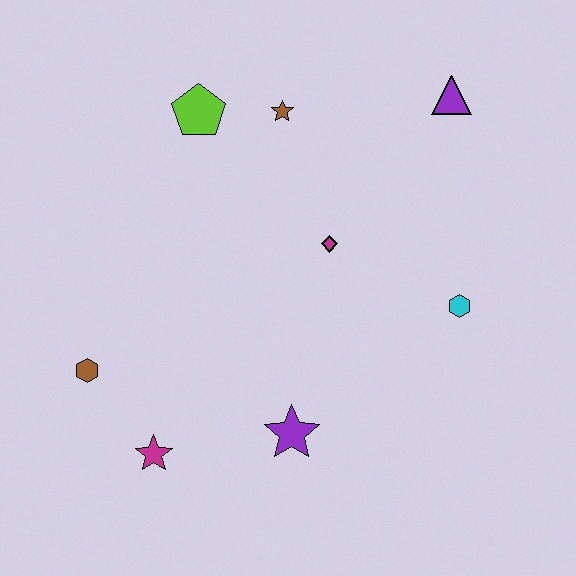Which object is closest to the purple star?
The magenta star is closest to the purple star.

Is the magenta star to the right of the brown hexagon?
Yes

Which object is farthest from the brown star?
The magenta star is farthest from the brown star.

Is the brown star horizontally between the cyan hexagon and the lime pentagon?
Yes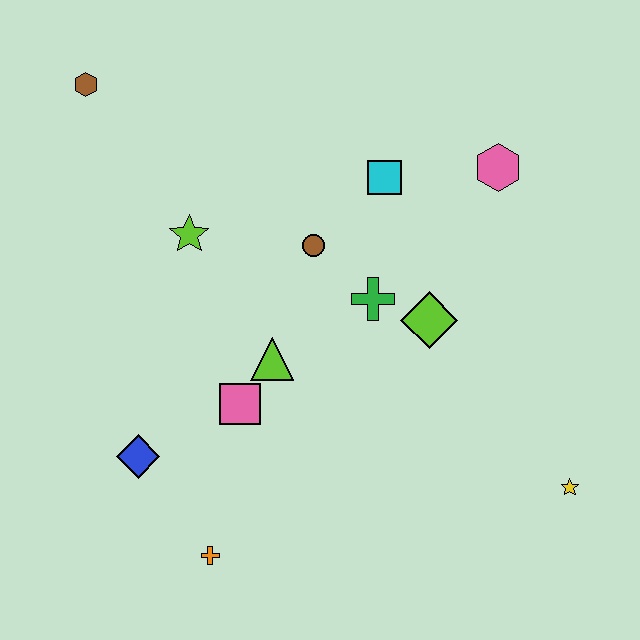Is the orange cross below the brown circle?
Yes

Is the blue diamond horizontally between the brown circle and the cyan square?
No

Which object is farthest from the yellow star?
The brown hexagon is farthest from the yellow star.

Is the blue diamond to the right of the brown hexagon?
Yes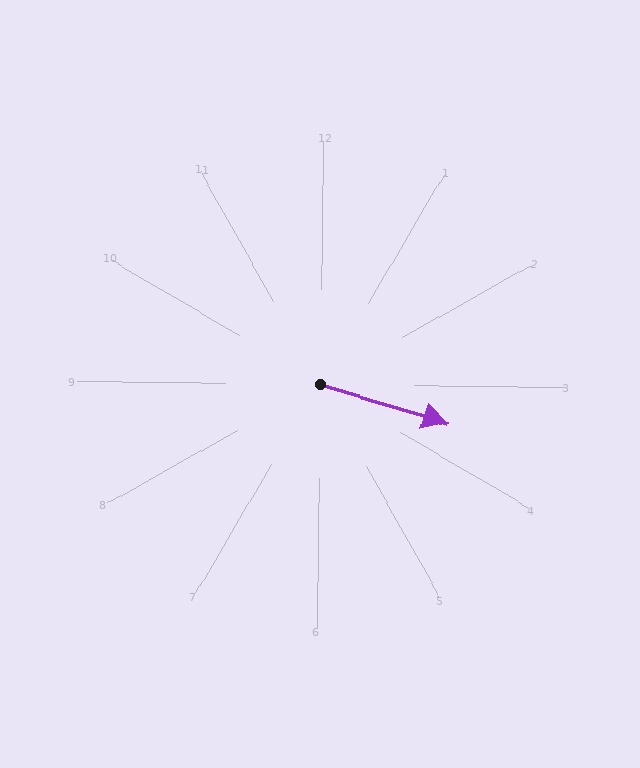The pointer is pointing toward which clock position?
Roughly 4 o'clock.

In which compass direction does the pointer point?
East.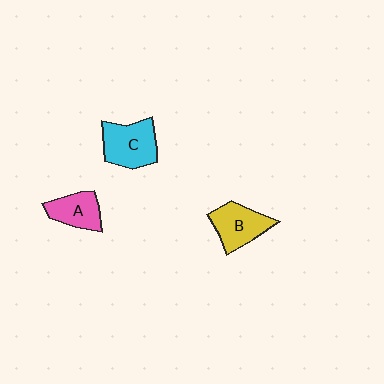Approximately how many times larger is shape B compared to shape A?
Approximately 1.2 times.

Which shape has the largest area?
Shape C (cyan).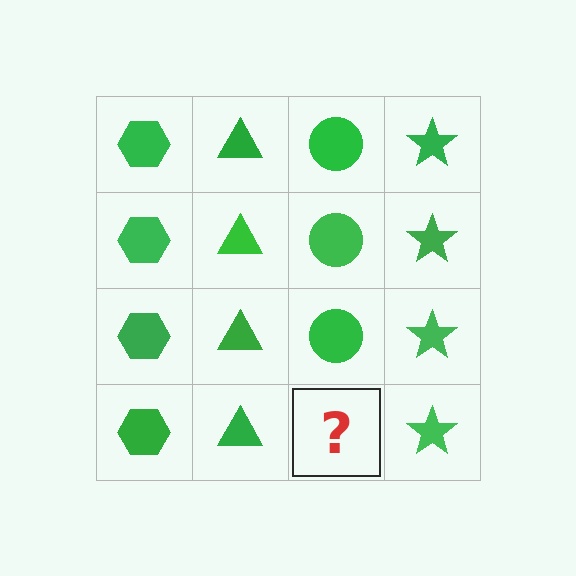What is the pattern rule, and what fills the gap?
The rule is that each column has a consistent shape. The gap should be filled with a green circle.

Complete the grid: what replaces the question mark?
The question mark should be replaced with a green circle.